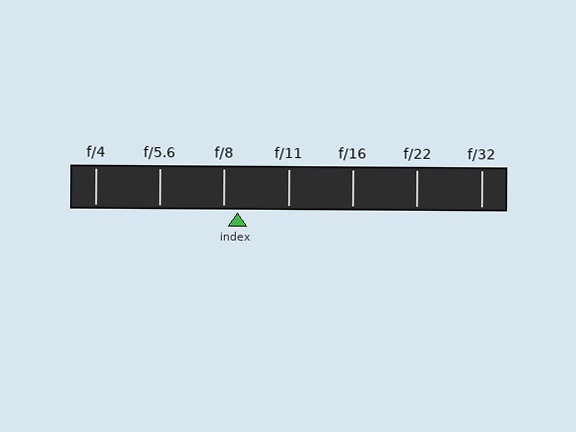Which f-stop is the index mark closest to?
The index mark is closest to f/8.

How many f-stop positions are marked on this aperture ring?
There are 7 f-stop positions marked.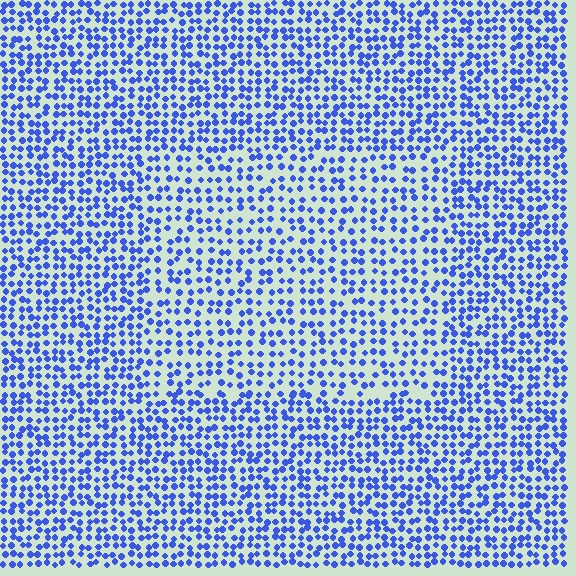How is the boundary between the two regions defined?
The boundary is defined by a change in element density (approximately 1.5x ratio). All elements are the same color, size, and shape.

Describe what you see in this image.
The image contains small blue elements arranged at two different densities. A rectangle-shaped region is visible where the elements are less densely packed than the surrounding area.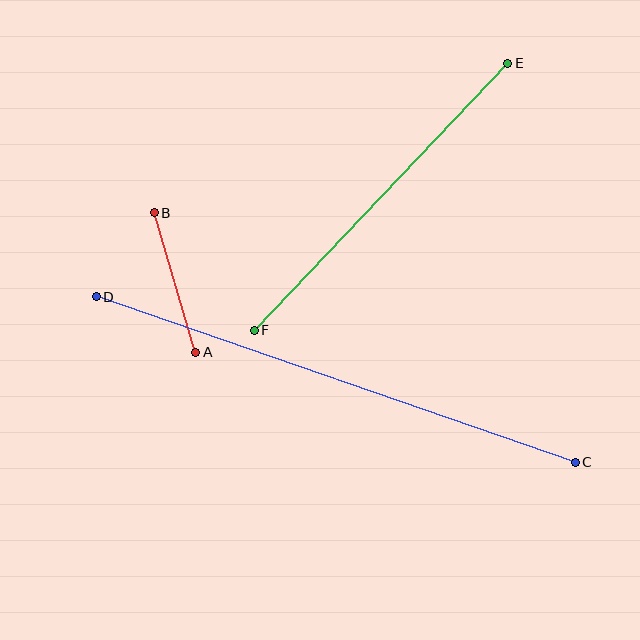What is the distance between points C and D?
The distance is approximately 507 pixels.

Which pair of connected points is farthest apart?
Points C and D are farthest apart.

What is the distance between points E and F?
The distance is approximately 368 pixels.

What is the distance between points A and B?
The distance is approximately 145 pixels.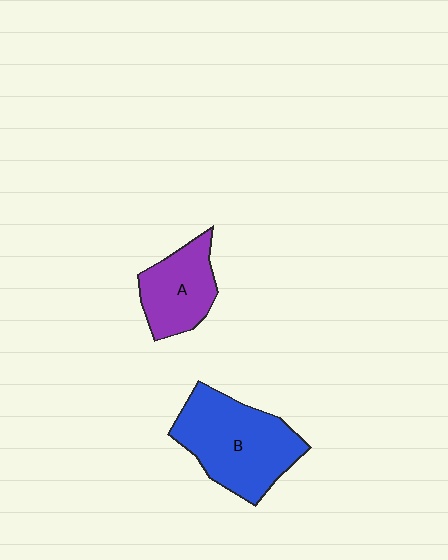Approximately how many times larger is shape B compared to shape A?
Approximately 1.6 times.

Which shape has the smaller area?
Shape A (purple).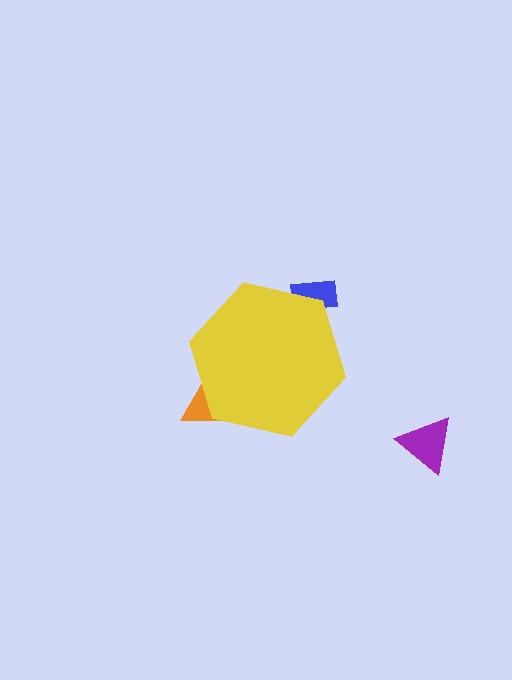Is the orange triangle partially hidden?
Yes, the orange triangle is partially hidden behind the yellow hexagon.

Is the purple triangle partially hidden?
No, the purple triangle is fully visible.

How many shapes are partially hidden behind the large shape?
2 shapes are partially hidden.